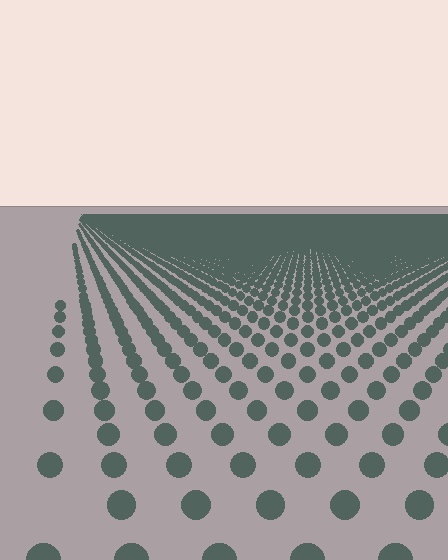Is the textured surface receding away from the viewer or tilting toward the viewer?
The surface is receding away from the viewer. Texture elements get smaller and denser toward the top.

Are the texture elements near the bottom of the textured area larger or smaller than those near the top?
Larger. Near the bottom, elements are closer to the viewer and appear at a bigger on-screen size.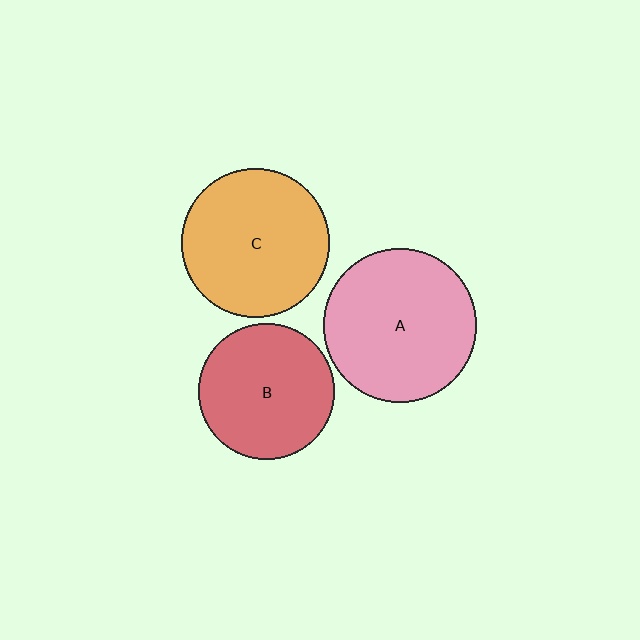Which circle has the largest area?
Circle A (pink).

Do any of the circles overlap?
No, none of the circles overlap.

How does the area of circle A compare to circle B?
Approximately 1.3 times.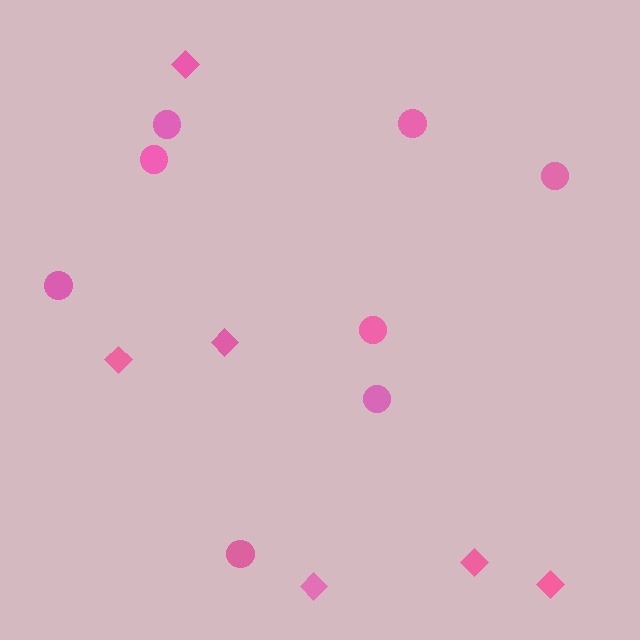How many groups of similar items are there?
There are 2 groups: one group of diamonds (6) and one group of circles (8).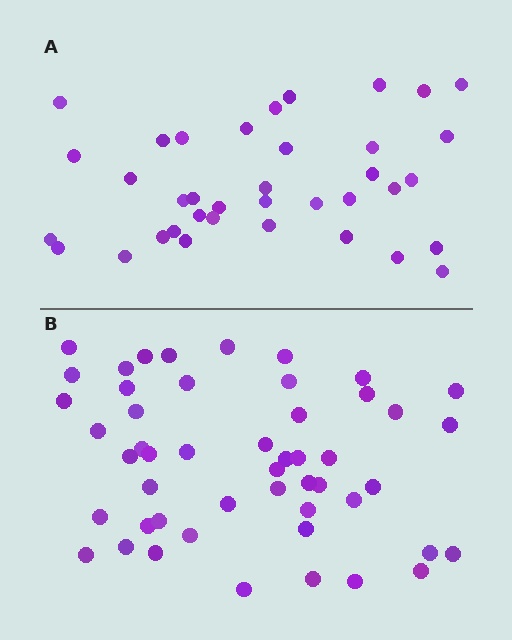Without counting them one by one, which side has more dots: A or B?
Region B (the bottom region) has more dots.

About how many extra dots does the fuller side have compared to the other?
Region B has approximately 15 more dots than region A.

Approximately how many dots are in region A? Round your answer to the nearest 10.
About 40 dots. (The exact count is 37, which rounds to 40.)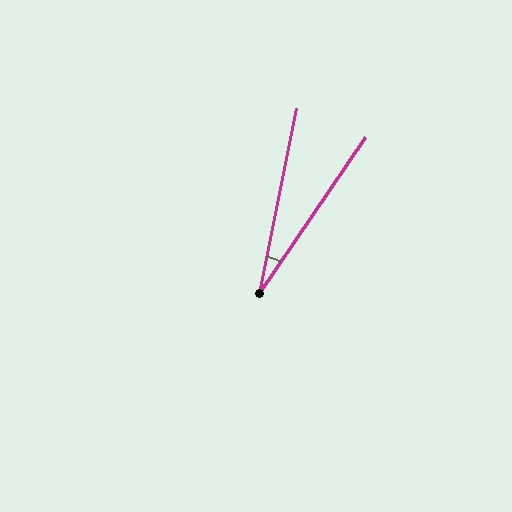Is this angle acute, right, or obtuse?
It is acute.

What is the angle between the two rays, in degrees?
Approximately 23 degrees.